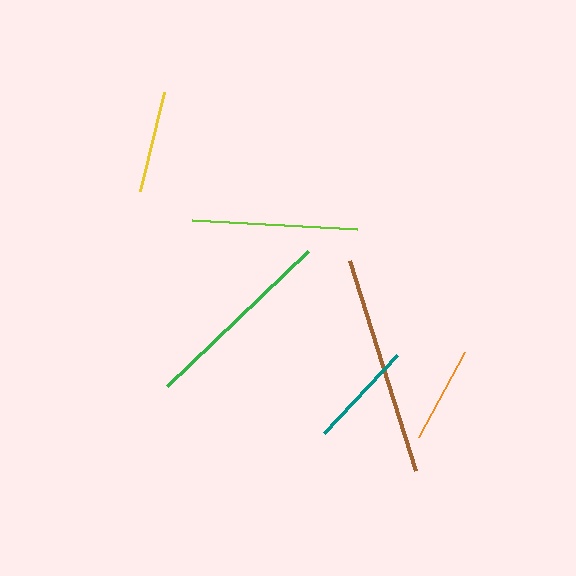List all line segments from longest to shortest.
From longest to shortest: brown, green, lime, teal, yellow, orange.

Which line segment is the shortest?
The orange line is the shortest at approximately 97 pixels.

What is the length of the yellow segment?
The yellow segment is approximately 101 pixels long.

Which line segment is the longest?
The brown line is the longest at approximately 220 pixels.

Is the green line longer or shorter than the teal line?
The green line is longer than the teal line.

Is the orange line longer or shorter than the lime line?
The lime line is longer than the orange line.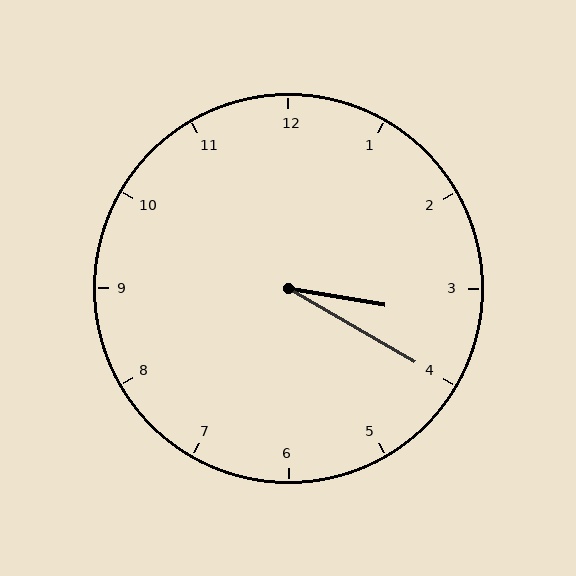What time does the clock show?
3:20.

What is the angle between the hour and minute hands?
Approximately 20 degrees.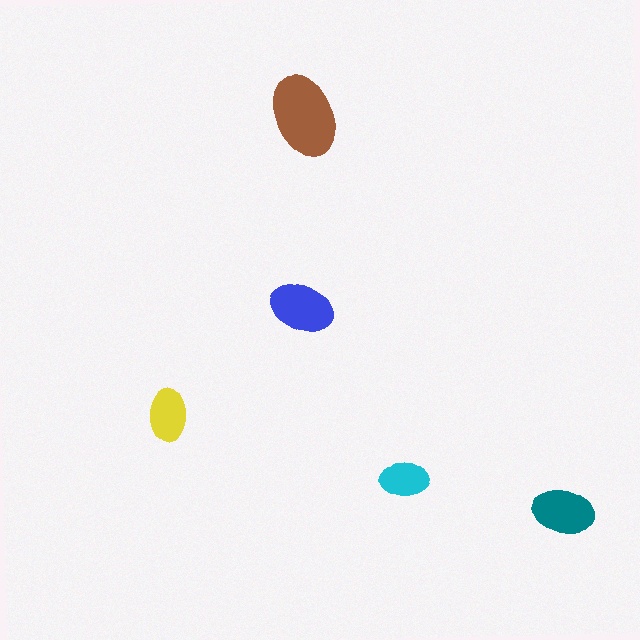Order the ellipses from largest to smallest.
the brown one, the blue one, the teal one, the yellow one, the cyan one.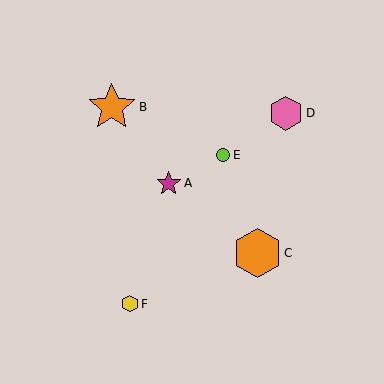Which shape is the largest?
The orange hexagon (labeled C) is the largest.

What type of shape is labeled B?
Shape B is an orange star.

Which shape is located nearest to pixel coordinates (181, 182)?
The magenta star (labeled A) at (169, 183) is nearest to that location.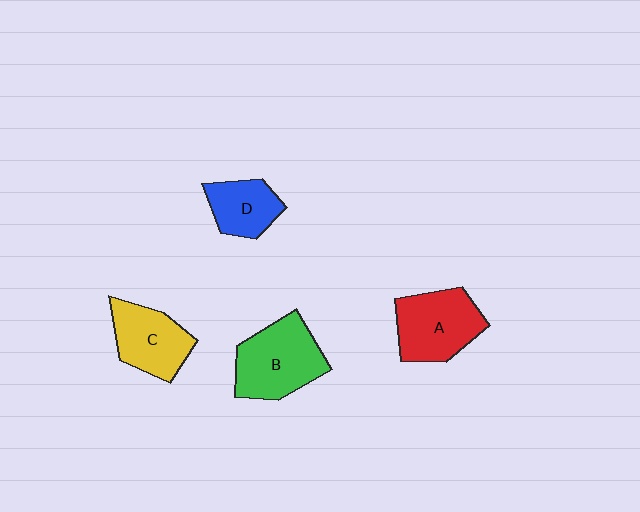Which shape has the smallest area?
Shape D (blue).